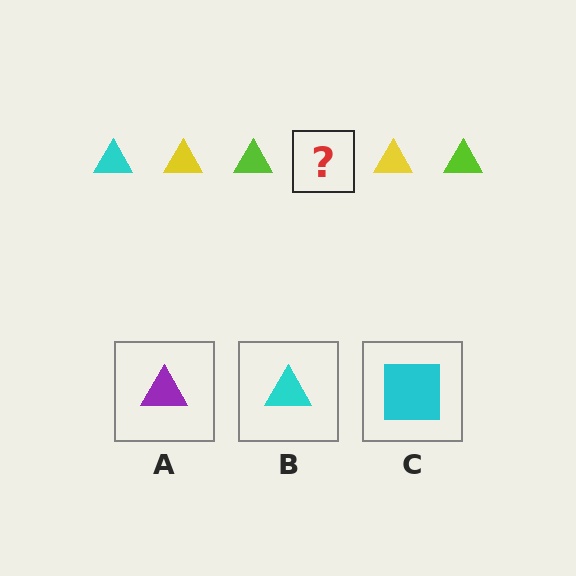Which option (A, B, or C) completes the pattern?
B.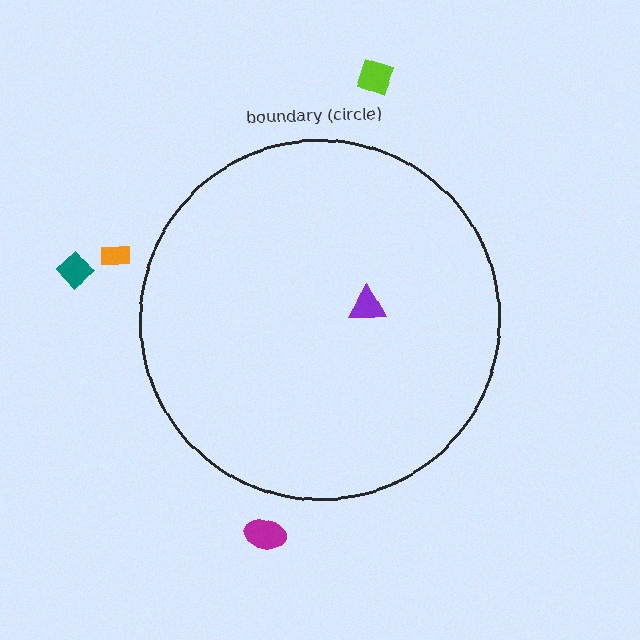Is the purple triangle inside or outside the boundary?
Inside.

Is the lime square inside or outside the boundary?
Outside.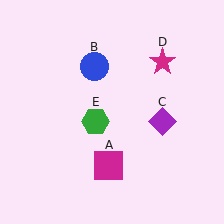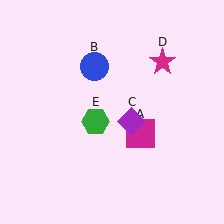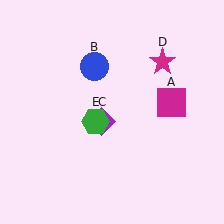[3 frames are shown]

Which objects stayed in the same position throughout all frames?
Blue circle (object B) and magenta star (object D) and green hexagon (object E) remained stationary.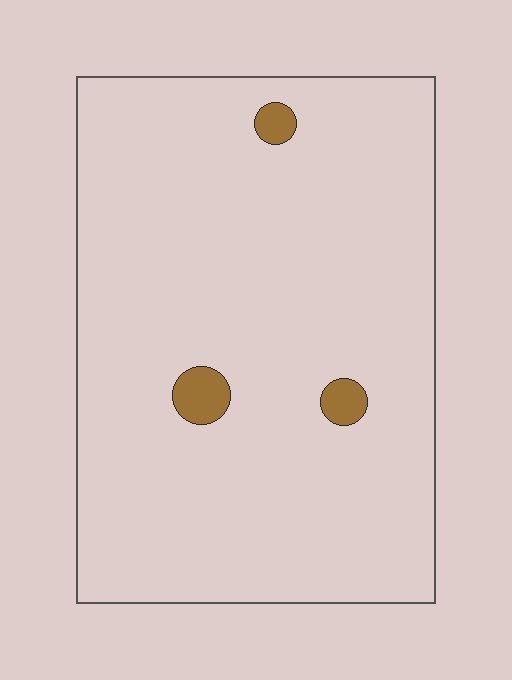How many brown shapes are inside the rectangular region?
3.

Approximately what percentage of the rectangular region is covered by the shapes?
Approximately 5%.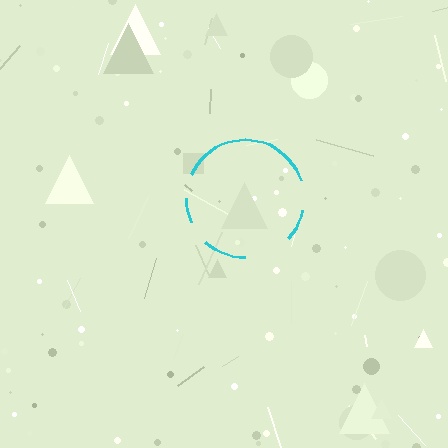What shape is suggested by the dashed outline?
The dashed outline suggests a circle.